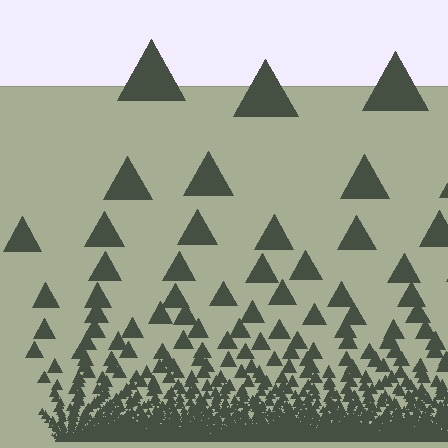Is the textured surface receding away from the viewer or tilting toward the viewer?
The surface appears to tilt toward the viewer. Texture elements get larger and sparser toward the top.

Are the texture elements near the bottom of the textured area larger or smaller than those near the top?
Smaller. The gradient is inverted — elements near the bottom are smaller and denser.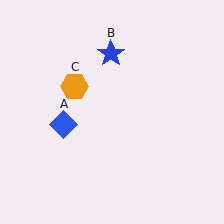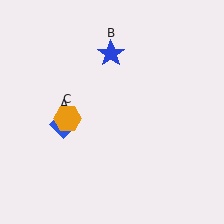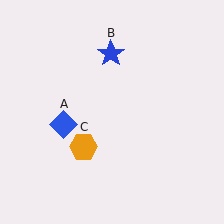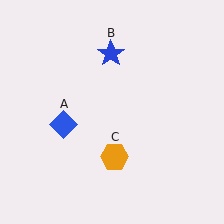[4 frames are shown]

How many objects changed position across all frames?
1 object changed position: orange hexagon (object C).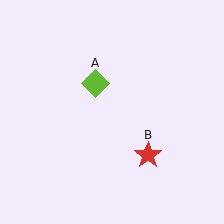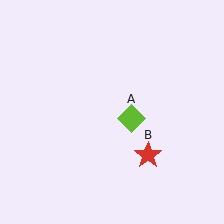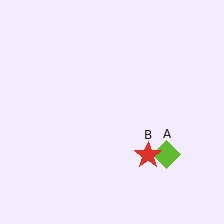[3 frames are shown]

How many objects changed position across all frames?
1 object changed position: lime diamond (object A).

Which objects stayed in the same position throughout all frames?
Red star (object B) remained stationary.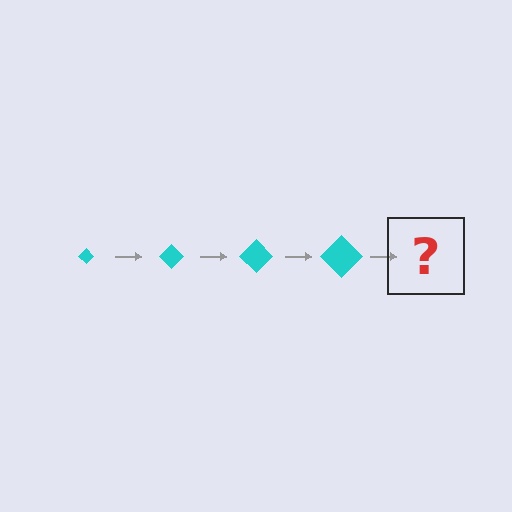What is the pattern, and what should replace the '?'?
The pattern is that the diamond gets progressively larger each step. The '?' should be a cyan diamond, larger than the previous one.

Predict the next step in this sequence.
The next step is a cyan diamond, larger than the previous one.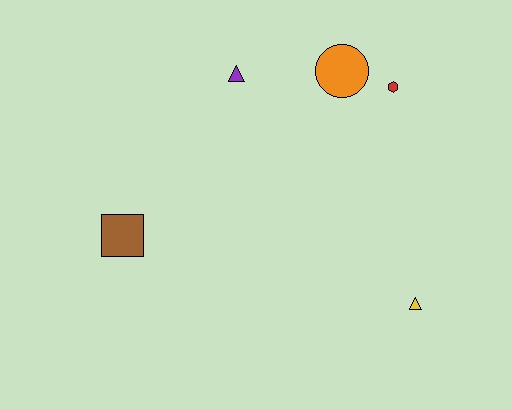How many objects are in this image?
There are 5 objects.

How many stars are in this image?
There are no stars.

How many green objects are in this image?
There are no green objects.